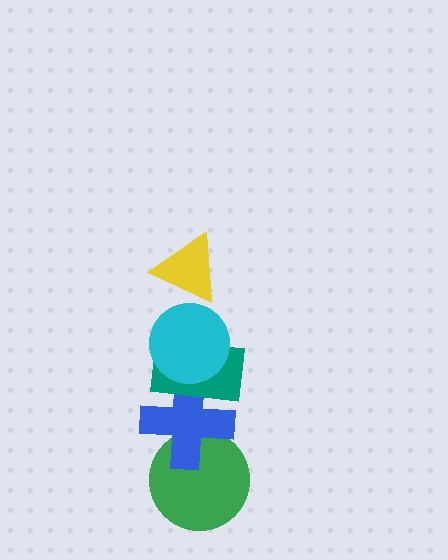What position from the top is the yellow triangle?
The yellow triangle is 1st from the top.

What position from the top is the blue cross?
The blue cross is 4th from the top.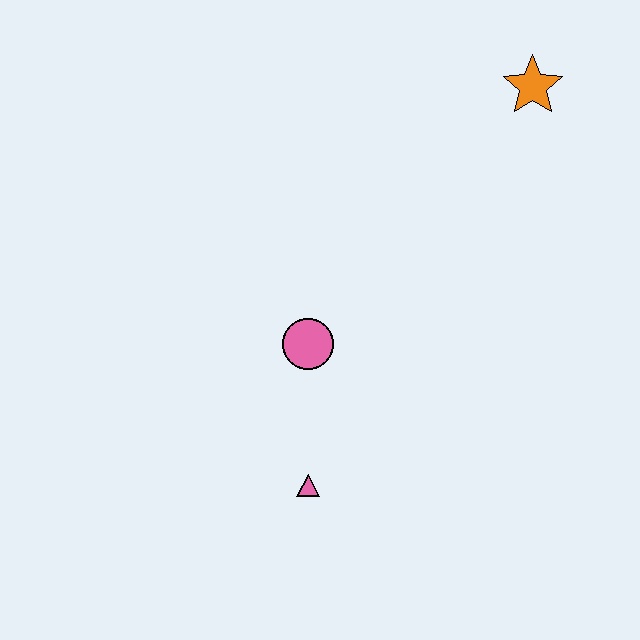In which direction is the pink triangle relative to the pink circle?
The pink triangle is below the pink circle.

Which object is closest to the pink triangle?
The pink circle is closest to the pink triangle.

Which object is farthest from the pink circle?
The orange star is farthest from the pink circle.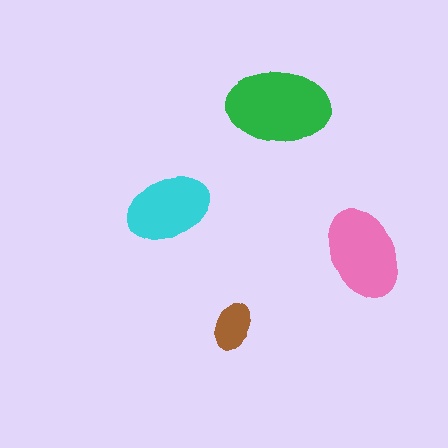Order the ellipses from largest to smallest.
the green one, the pink one, the cyan one, the brown one.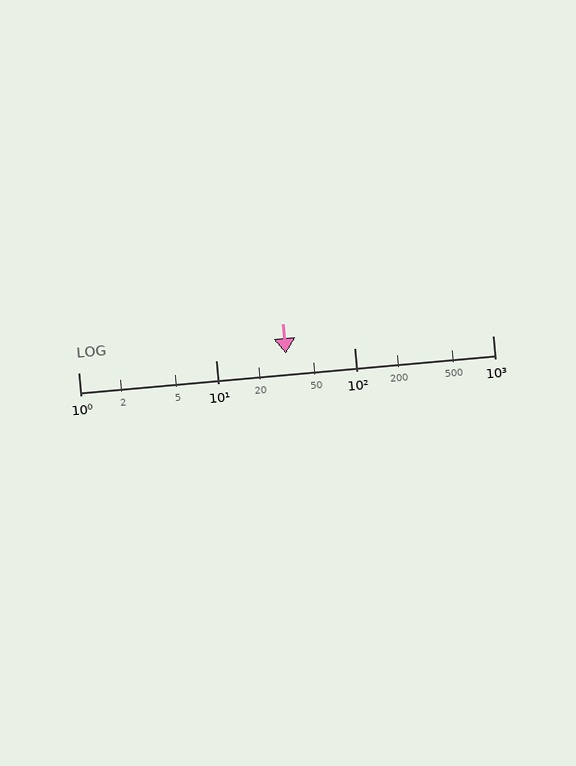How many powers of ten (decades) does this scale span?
The scale spans 3 decades, from 1 to 1000.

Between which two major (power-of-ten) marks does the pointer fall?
The pointer is between 10 and 100.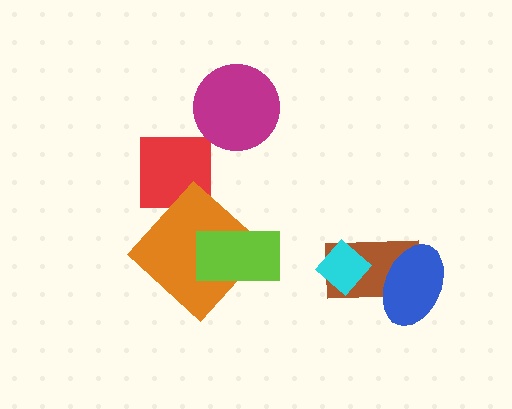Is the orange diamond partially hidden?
Yes, it is partially covered by another shape.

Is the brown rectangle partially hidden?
Yes, it is partially covered by another shape.